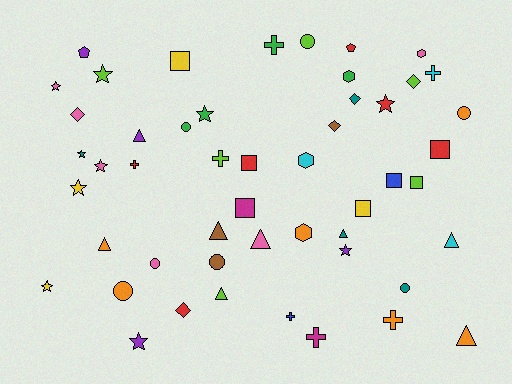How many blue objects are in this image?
There are 2 blue objects.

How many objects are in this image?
There are 50 objects.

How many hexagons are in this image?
There are 4 hexagons.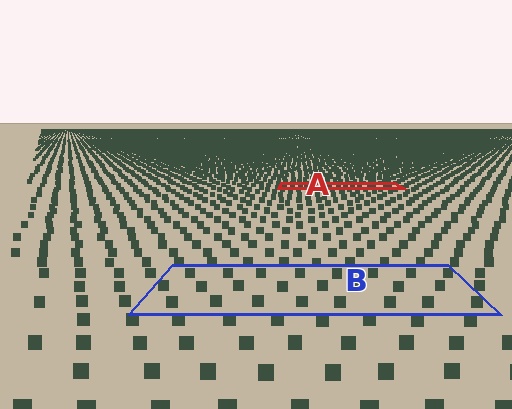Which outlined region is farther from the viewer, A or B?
Region A is farther from the viewer — the texture elements inside it appear smaller and more densely packed.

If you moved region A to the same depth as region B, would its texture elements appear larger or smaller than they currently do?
They would appear larger. At a closer depth, the same texture elements are projected at a bigger on-screen size.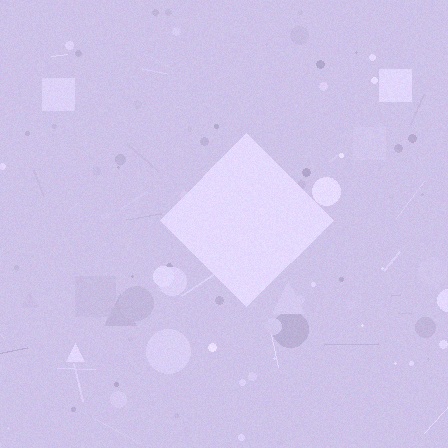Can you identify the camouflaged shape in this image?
The camouflaged shape is a diamond.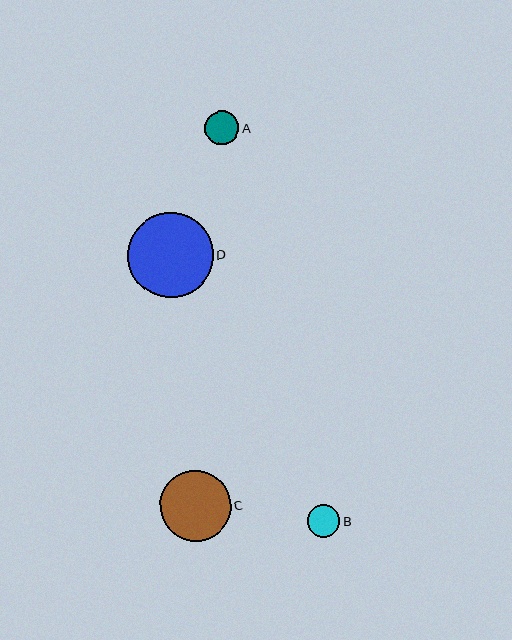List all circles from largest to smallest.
From largest to smallest: D, C, A, B.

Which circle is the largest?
Circle D is the largest with a size of approximately 86 pixels.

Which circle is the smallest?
Circle B is the smallest with a size of approximately 33 pixels.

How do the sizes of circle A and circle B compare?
Circle A and circle B are approximately the same size.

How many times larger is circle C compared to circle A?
Circle C is approximately 2.0 times the size of circle A.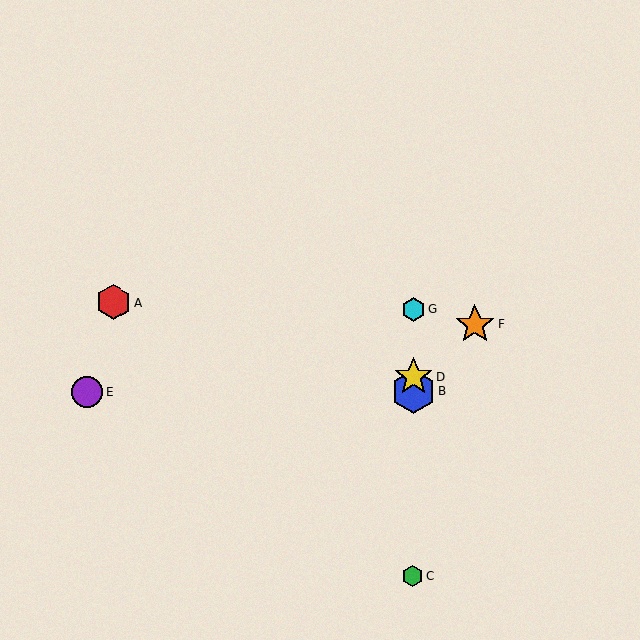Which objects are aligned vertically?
Objects B, C, D, G are aligned vertically.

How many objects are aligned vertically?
4 objects (B, C, D, G) are aligned vertically.